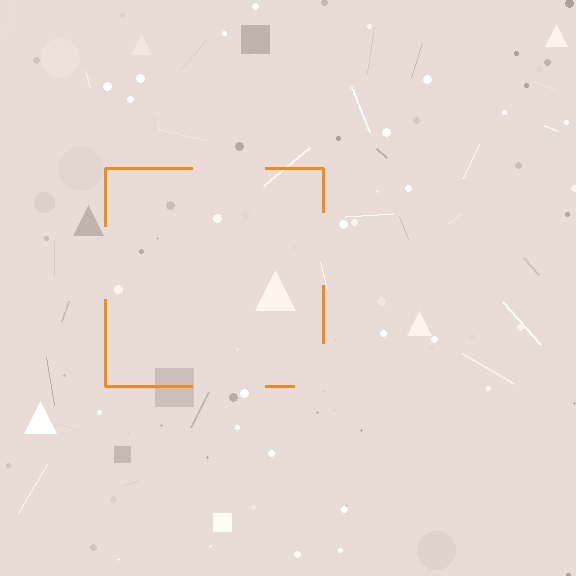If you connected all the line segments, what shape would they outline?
They would outline a square.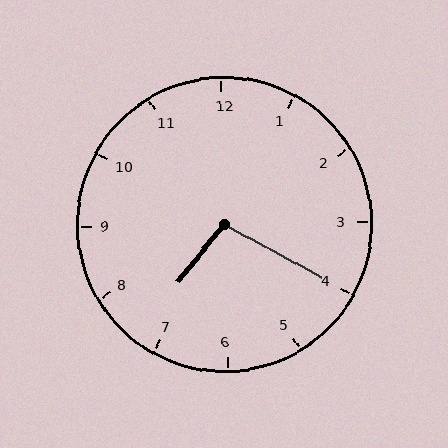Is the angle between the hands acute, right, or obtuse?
It is obtuse.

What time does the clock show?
7:20.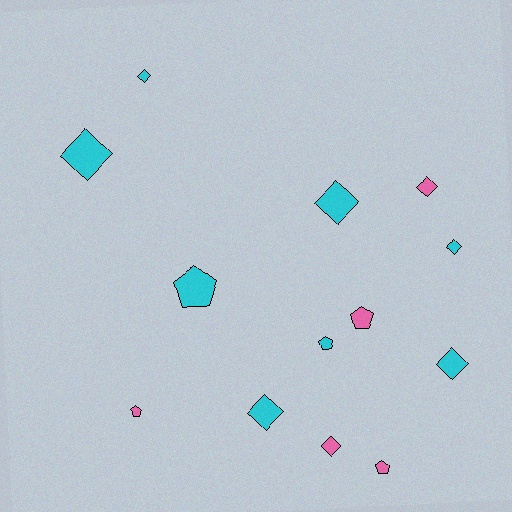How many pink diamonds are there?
There are 2 pink diamonds.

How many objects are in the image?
There are 13 objects.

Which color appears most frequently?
Cyan, with 8 objects.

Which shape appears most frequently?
Diamond, with 8 objects.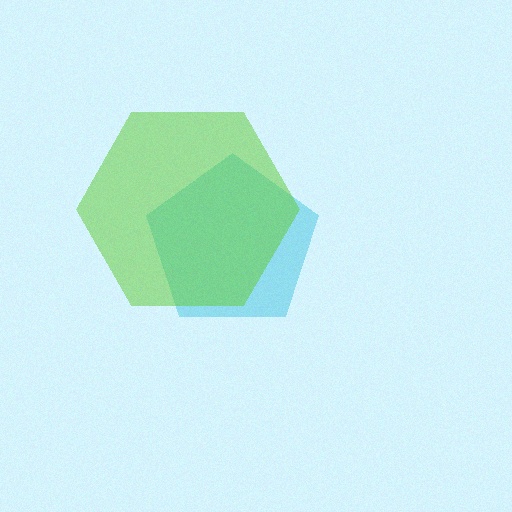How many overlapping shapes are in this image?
There are 2 overlapping shapes in the image.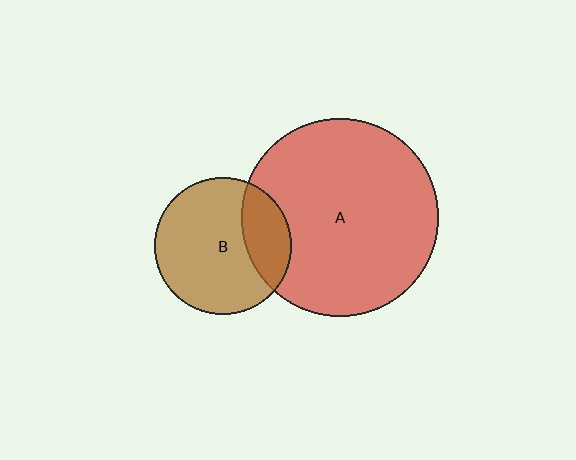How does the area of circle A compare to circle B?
Approximately 2.1 times.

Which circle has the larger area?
Circle A (red).